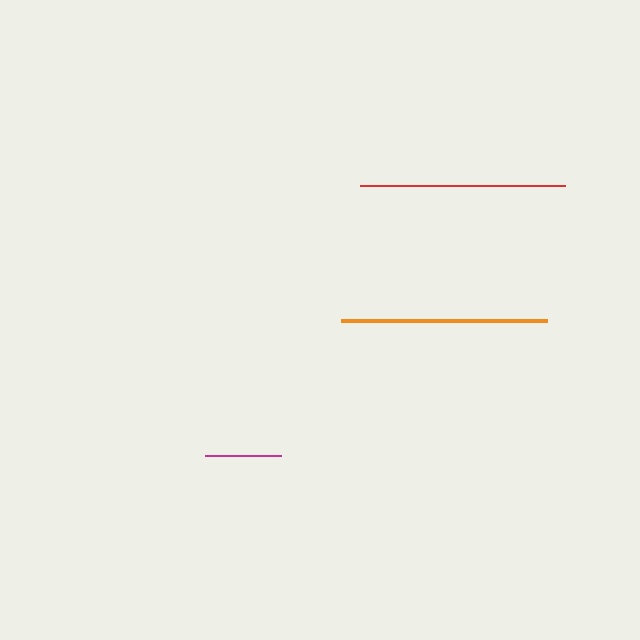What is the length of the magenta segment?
The magenta segment is approximately 76 pixels long.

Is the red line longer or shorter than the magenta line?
The red line is longer than the magenta line.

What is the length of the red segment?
The red segment is approximately 204 pixels long.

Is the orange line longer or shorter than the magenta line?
The orange line is longer than the magenta line.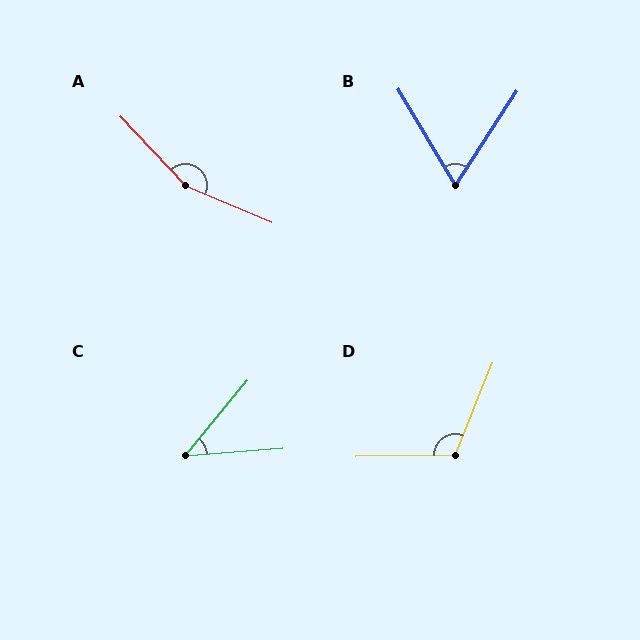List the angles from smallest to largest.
C (46°), B (64°), D (113°), A (156°).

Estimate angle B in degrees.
Approximately 64 degrees.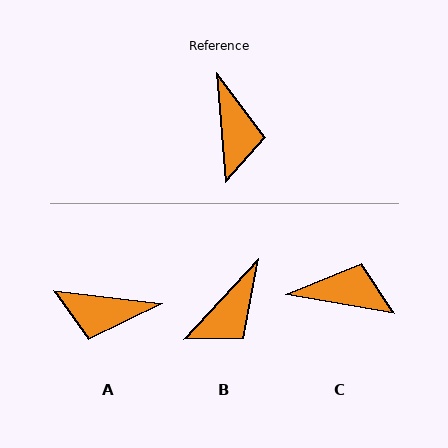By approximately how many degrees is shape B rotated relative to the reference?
Approximately 48 degrees clockwise.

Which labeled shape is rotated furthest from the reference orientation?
A, about 101 degrees away.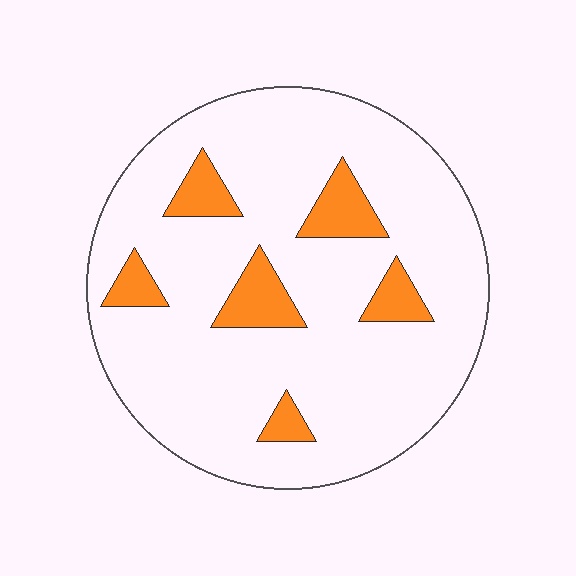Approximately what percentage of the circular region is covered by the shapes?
Approximately 15%.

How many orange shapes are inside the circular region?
6.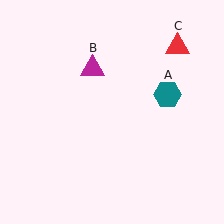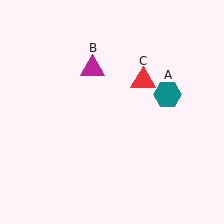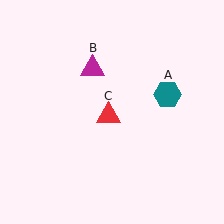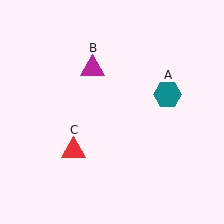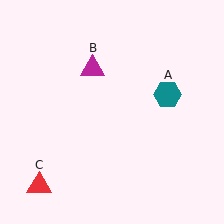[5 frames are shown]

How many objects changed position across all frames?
1 object changed position: red triangle (object C).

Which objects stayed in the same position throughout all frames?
Teal hexagon (object A) and magenta triangle (object B) remained stationary.